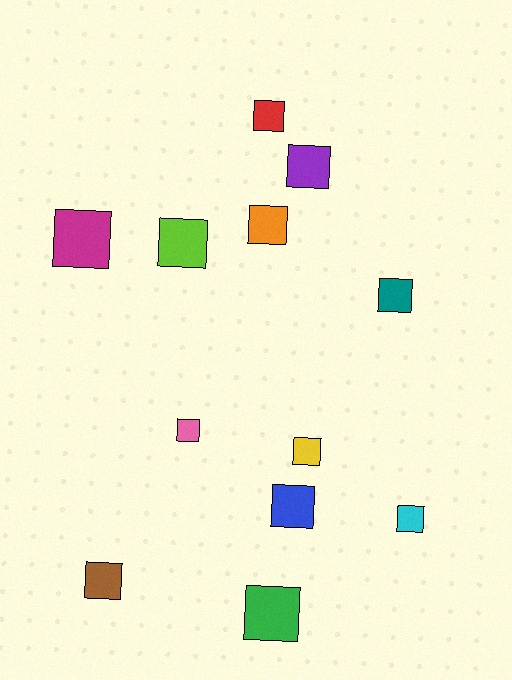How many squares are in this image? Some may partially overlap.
There are 12 squares.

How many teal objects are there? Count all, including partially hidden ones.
There is 1 teal object.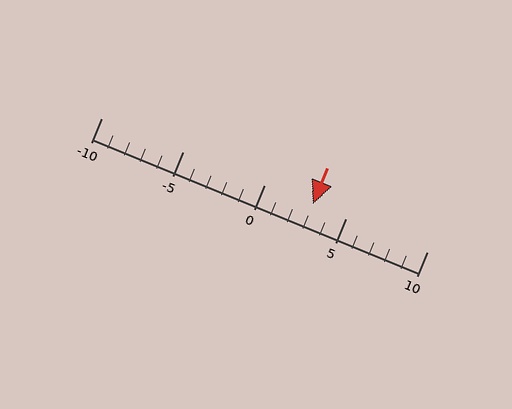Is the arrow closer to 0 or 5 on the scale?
The arrow is closer to 5.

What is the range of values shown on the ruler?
The ruler shows values from -10 to 10.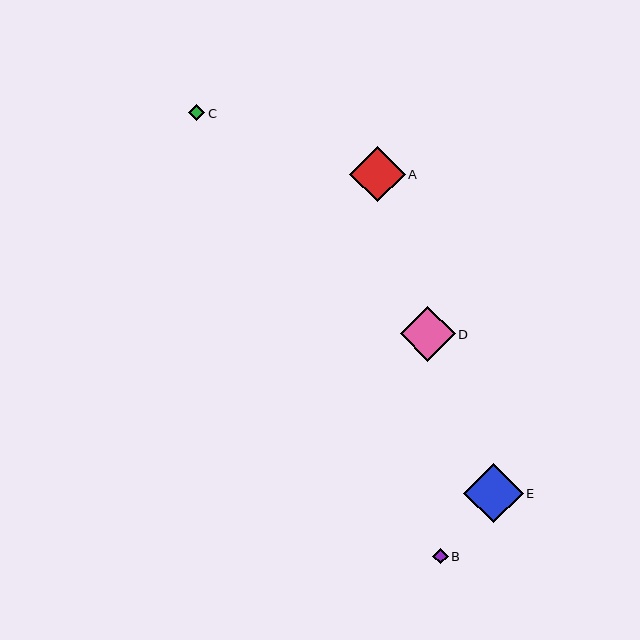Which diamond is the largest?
Diamond E is the largest with a size of approximately 59 pixels.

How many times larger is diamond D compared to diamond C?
Diamond D is approximately 3.4 times the size of diamond C.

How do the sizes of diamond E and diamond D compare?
Diamond E and diamond D are approximately the same size.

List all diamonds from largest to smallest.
From largest to smallest: E, A, D, C, B.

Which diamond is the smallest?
Diamond B is the smallest with a size of approximately 15 pixels.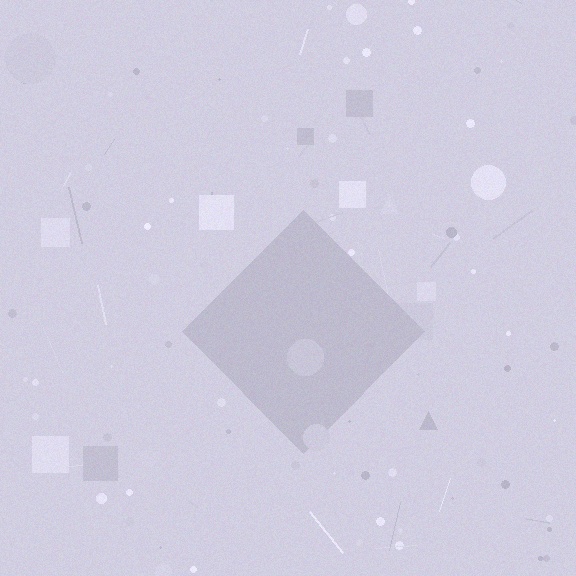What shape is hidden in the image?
A diamond is hidden in the image.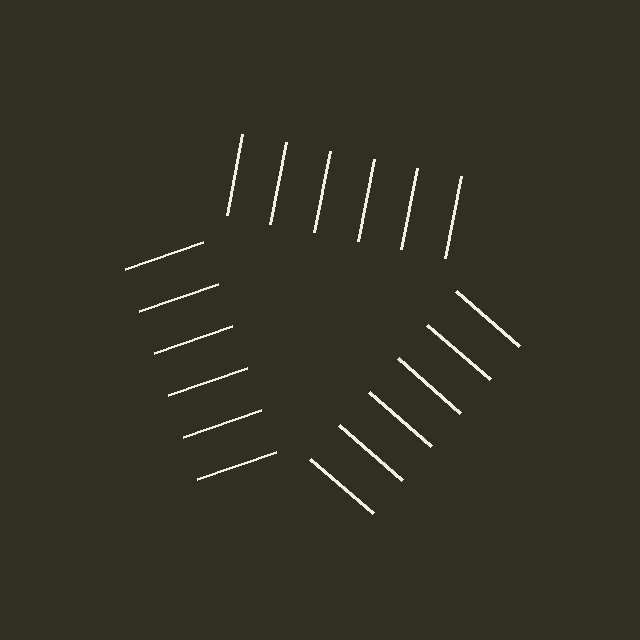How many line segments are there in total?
18 — 6 along each of the 3 edges.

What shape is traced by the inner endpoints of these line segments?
An illusory triangle — the line segments terminate on its edges but no continuous stroke is drawn.